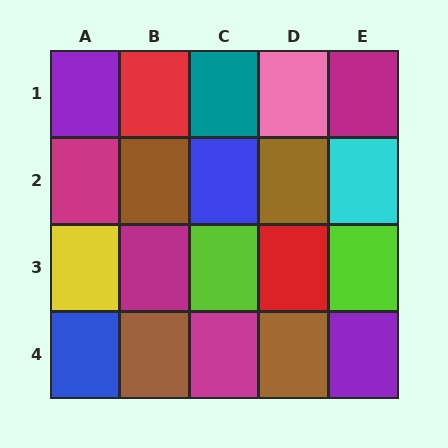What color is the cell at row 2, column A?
Magenta.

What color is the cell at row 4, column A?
Blue.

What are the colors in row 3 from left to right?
Yellow, magenta, lime, red, lime.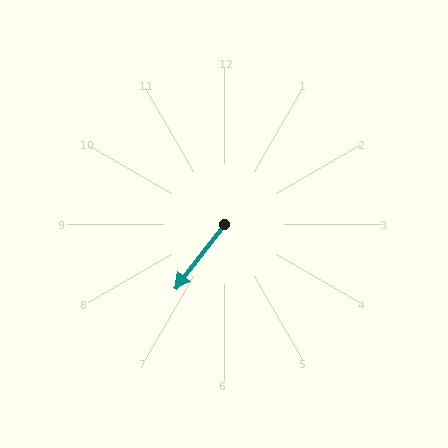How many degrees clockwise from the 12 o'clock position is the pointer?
Approximately 217 degrees.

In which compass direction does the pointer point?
Southwest.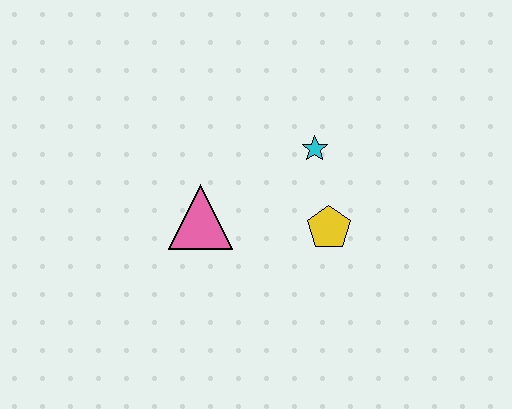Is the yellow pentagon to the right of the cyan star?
Yes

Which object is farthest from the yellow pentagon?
The pink triangle is farthest from the yellow pentagon.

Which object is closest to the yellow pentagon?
The cyan star is closest to the yellow pentagon.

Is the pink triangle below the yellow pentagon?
No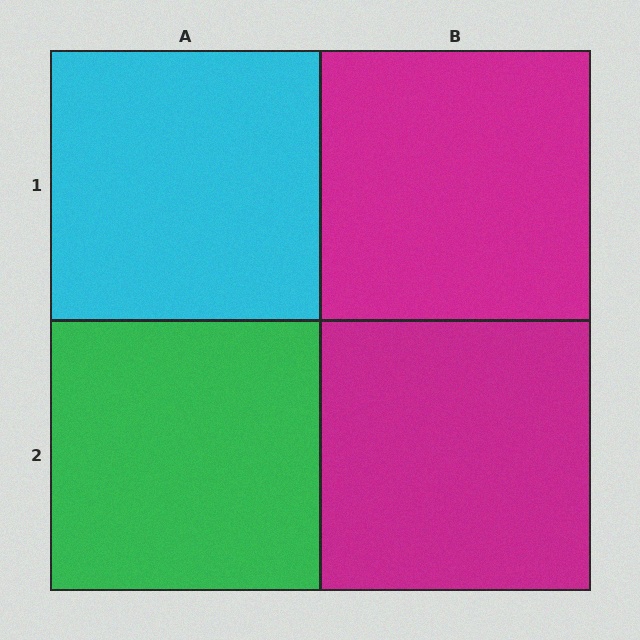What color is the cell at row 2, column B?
Magenta.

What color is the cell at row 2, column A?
Green.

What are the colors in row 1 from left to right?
Cyan, magenta.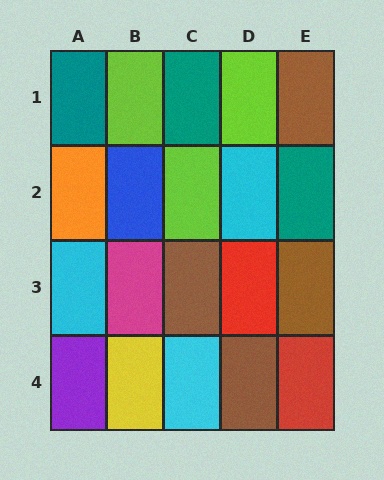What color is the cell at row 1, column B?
Lime.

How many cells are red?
2 cells are red.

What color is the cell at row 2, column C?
Lime.